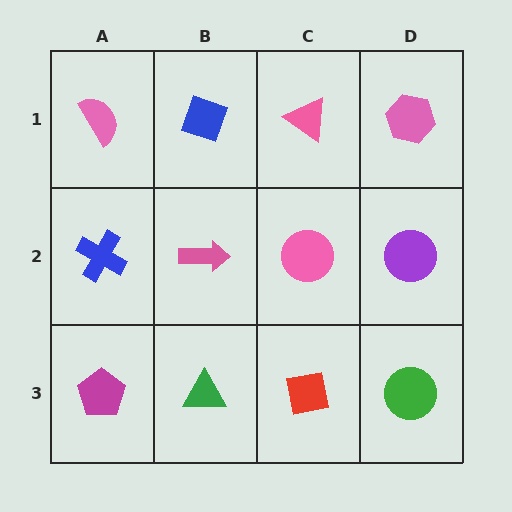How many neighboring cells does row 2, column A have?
3.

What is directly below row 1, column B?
A pink arrow.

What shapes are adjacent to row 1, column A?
A blue cross (row 2, column A), a blue diamond (row 1, column B).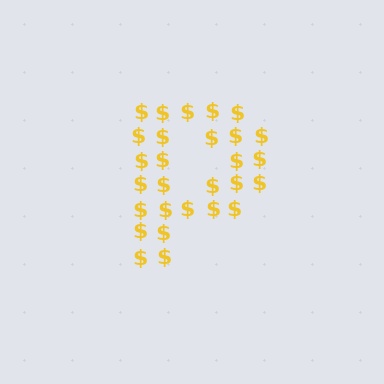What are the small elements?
The small elements are dollar signs.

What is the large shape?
The large shape is the letter P.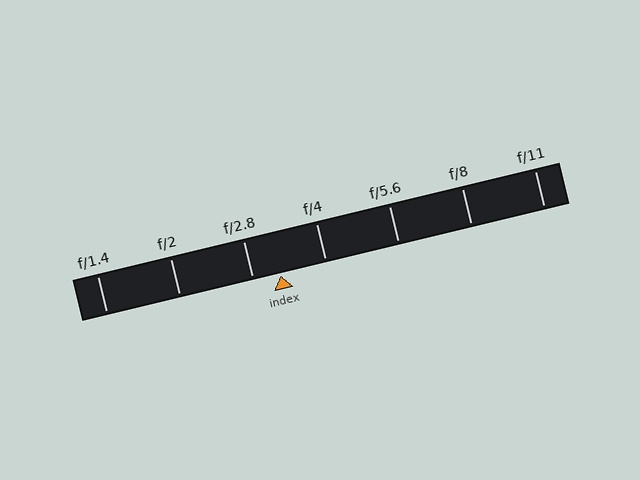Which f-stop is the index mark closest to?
The index mark is closest to f/2.8.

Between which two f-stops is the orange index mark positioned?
The index mark is between f/2.8 and f/4.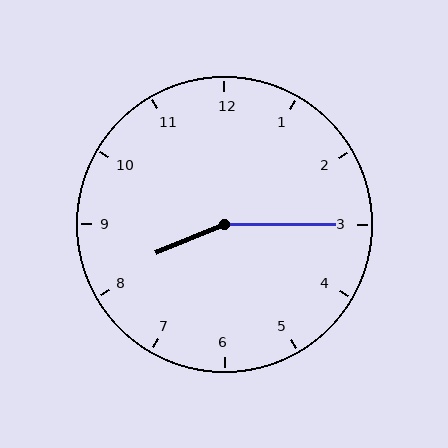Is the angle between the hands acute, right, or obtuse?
It is obtuse.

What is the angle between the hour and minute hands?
Approximately 158 degrees.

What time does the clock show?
8:15.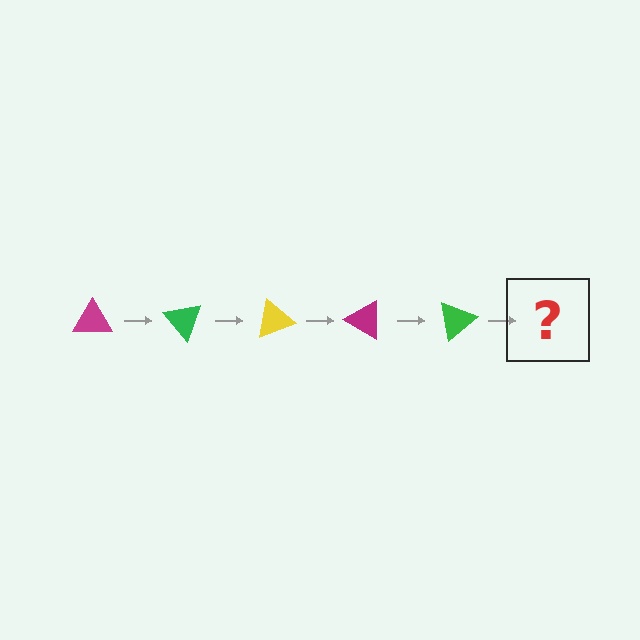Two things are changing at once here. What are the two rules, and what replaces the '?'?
The two rules are that it rotates 50 degrees each step and the color cycles through magenta, green, and yellow. The '?' should be a yellow triangle, rotated 250 degrees from the start.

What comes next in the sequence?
The next element should be a yellow triangle, rotated 250 degrees from the start.